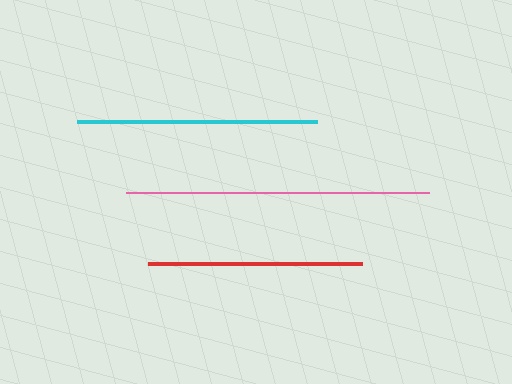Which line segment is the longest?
The pink line is the longest at approximately 304 pixels.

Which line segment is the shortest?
The red line is the shortest at approximately 214 pixels.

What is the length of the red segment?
The red segment is approximately 214 pixels long.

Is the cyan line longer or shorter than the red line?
The cyan line is longer than the red line.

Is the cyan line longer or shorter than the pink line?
The pink line is longer than the cyan line.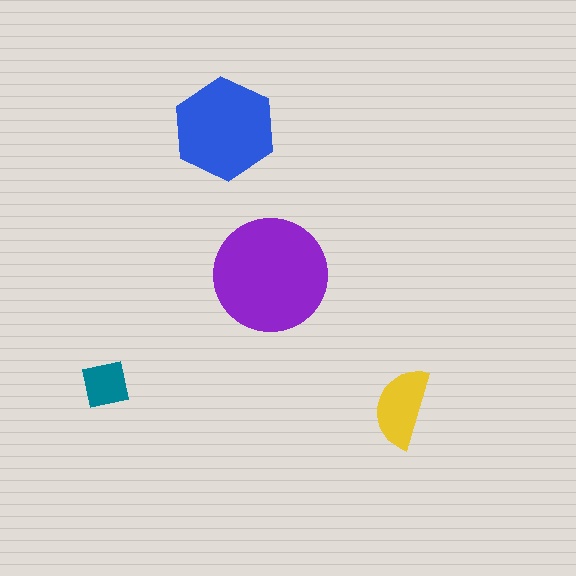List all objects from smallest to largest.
The teal square, the yellow semicircle, the blue hexagon, the purple circle.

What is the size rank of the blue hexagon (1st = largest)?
2nd.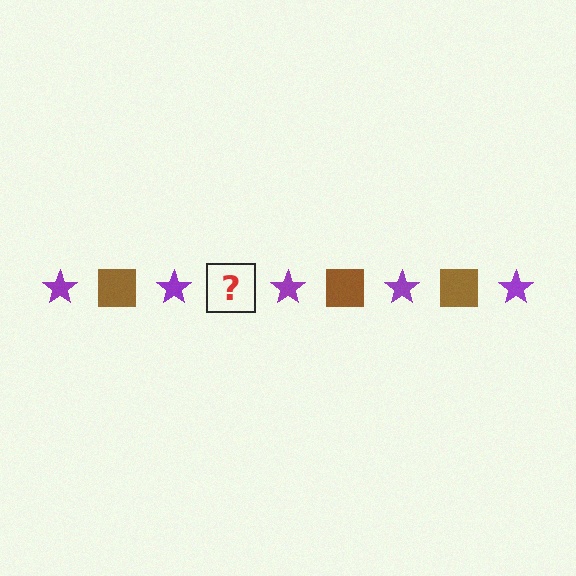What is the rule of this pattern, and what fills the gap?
The rule is that the pattern alternates between purple star and brown square. The gap should be filled with a brown square.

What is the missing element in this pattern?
The missing element is a brown square.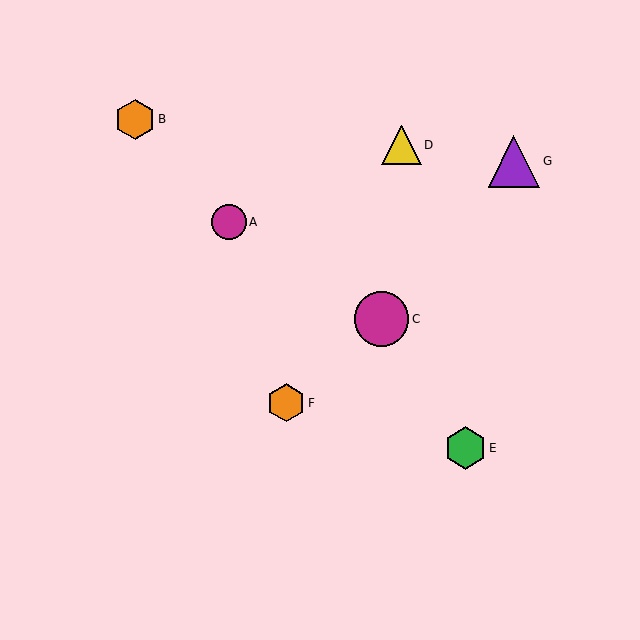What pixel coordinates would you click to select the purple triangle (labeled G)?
Click at (514, 161) to select the purple triangle G.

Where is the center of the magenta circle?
The center of the magenta circle is at (382, 319).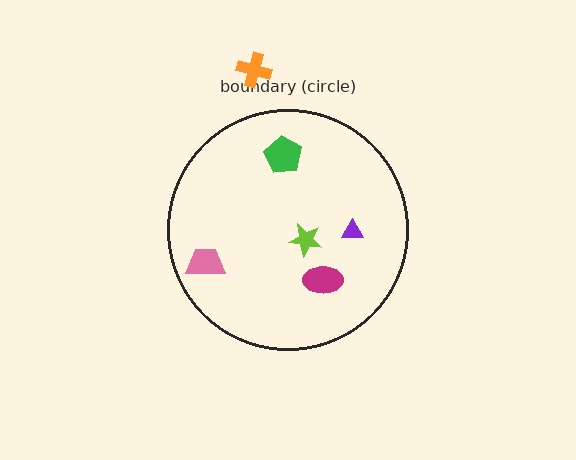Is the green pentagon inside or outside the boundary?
Inside.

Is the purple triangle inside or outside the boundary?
Inside.